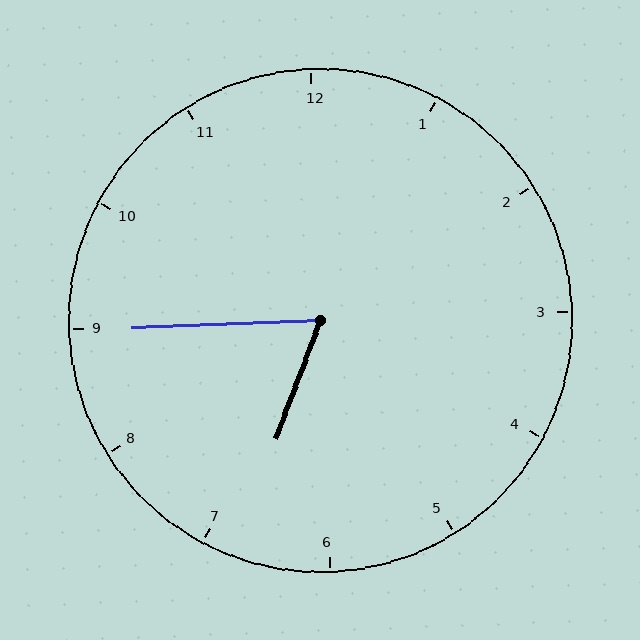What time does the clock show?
6:45.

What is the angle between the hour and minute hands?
Approximately 68 degrees.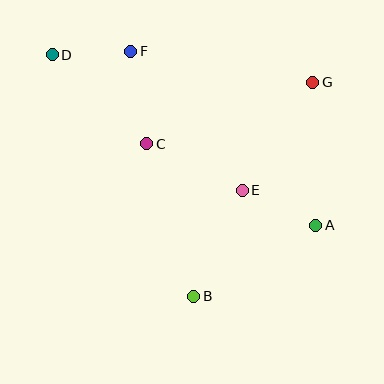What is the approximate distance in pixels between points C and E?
The distance between C and E is approximately 106 pixels.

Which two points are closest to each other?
Points D and F are closest to each other.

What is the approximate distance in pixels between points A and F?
The distance between A and F is approximately 254 pixels.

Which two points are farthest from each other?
Points A and D are farthest from each other.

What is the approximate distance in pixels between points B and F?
The distance between B and F is approximately 253 pixels.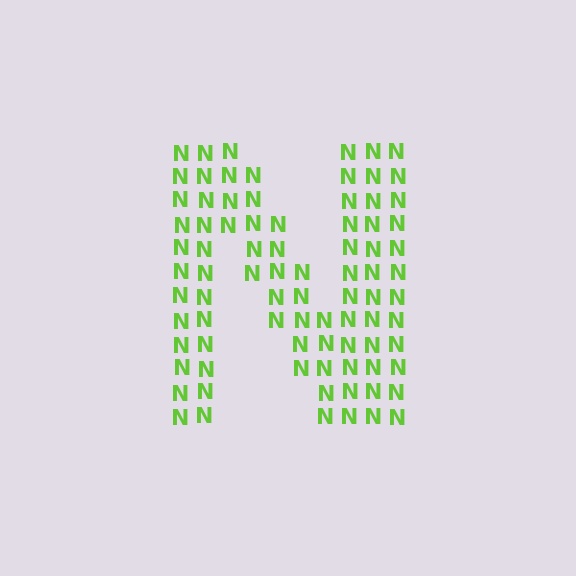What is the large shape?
The large shape is the letter N.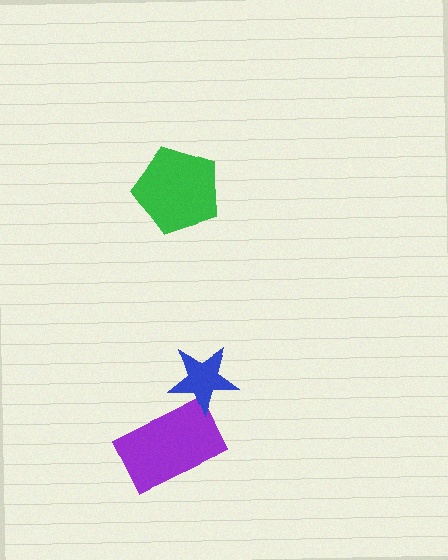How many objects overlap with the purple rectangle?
1 object overlaps with the purple rectangle.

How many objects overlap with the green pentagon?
0 objects overlap with the green pentagon.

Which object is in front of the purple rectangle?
The blue star is in front of the purple rectangle.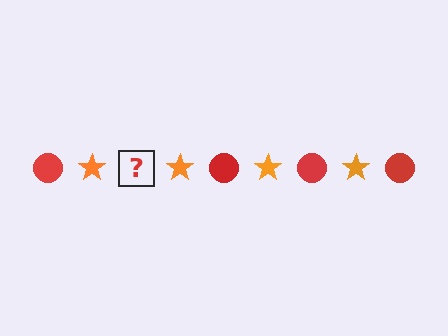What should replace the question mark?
The question mark should be replaced with a red circle.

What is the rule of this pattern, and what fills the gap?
The rule is that the pattern alternates between red circle and orange star. The gap should be filled with a red circle.